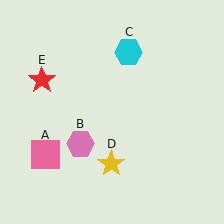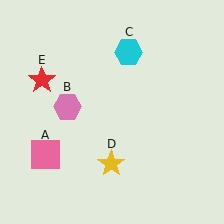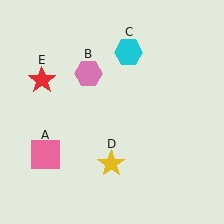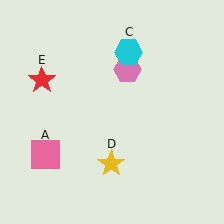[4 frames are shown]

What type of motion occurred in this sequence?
The pink hexagon (object B) rotated clockwise around the center of the scene.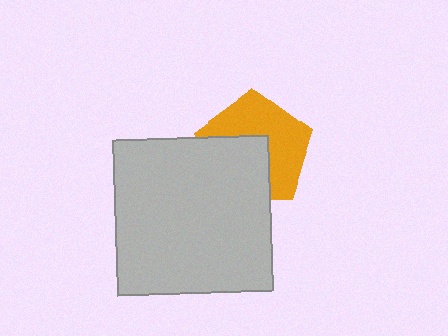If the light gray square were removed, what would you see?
You would see the complete orange pentagon.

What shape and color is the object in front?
The object in front is a light gray square.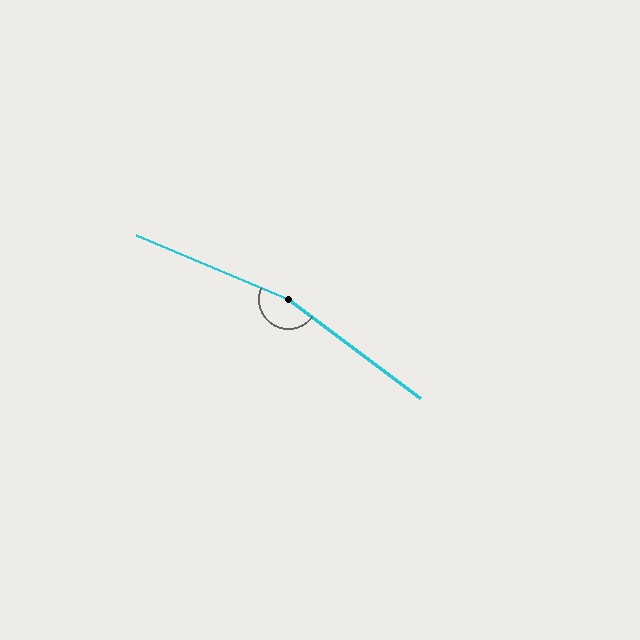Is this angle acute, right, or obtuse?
It is obtuse.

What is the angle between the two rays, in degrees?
Approximately 166 degrees.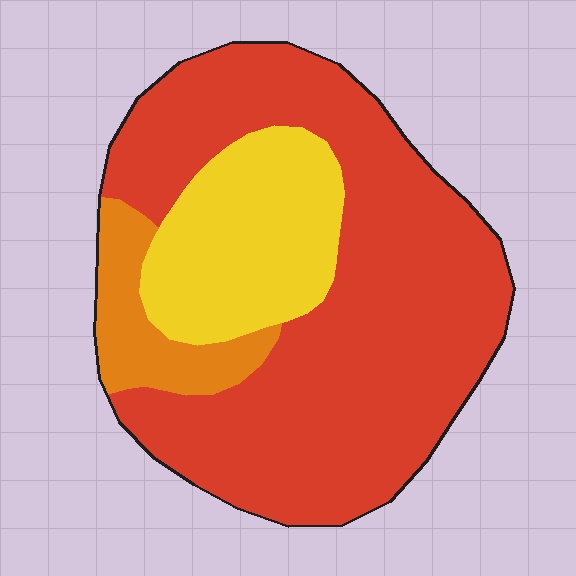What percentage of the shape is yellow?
Yellow covers 22% of the shape.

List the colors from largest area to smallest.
From largest to smallest: red, yellow, orange.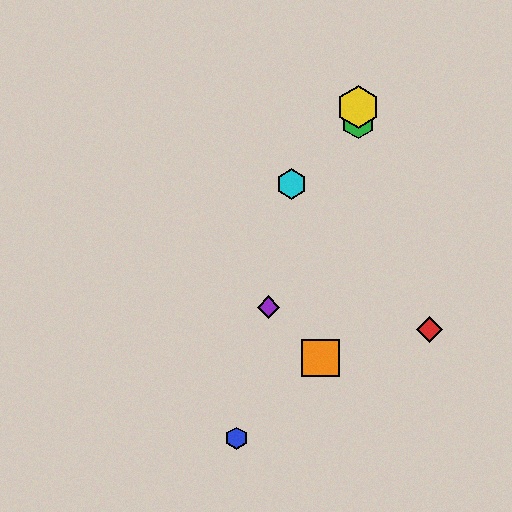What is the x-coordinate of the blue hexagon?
The blue hexagon is at x≈237.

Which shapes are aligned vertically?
The green hexagon, the yellow hexagon are aligned vertically.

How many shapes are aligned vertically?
2 shapes (the green hexagon, the yellow hexagon) are aligned vertically.